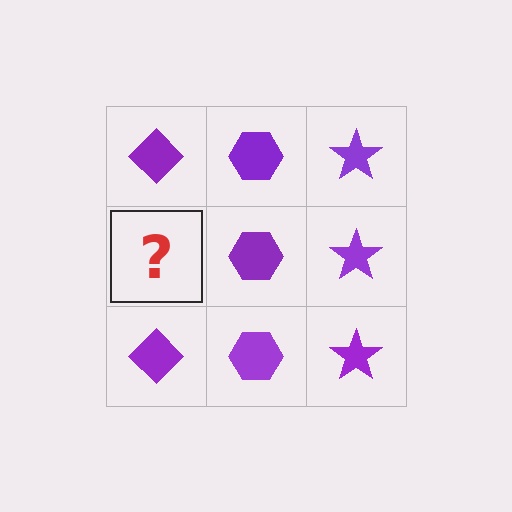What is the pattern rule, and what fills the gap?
The rule is that each column has a consistent shape. The gap should be filled with a purple diamond.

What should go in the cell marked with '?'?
The missing cell should contain a purple diamond.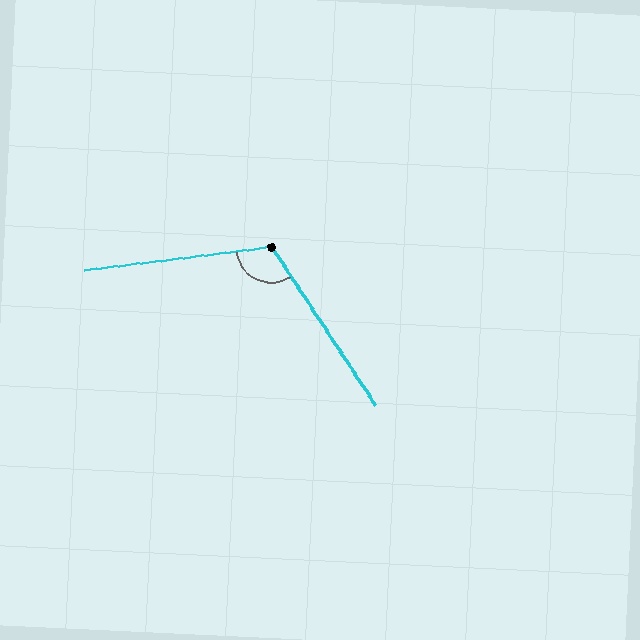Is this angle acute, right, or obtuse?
It is obtuse.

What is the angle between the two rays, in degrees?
Approximately 116 degrees.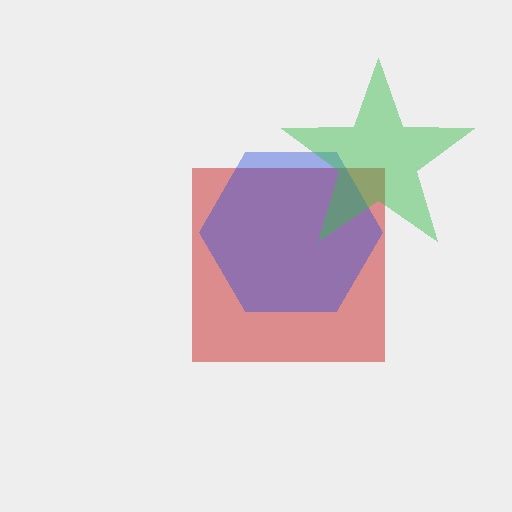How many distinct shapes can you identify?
There are 3 distinct shapes: a red square, a blue hexagon, a green star.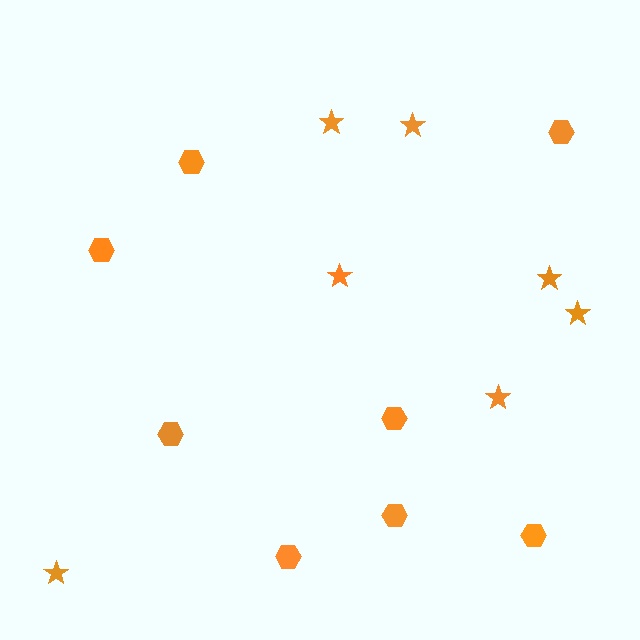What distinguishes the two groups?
There are 2 groups: one group of hexagons (8) and one group of stars (7).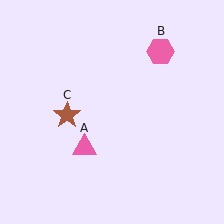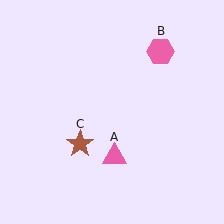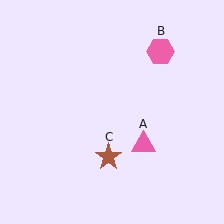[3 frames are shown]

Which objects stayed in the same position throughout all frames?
Pink hexagon (object B) remained stationary.